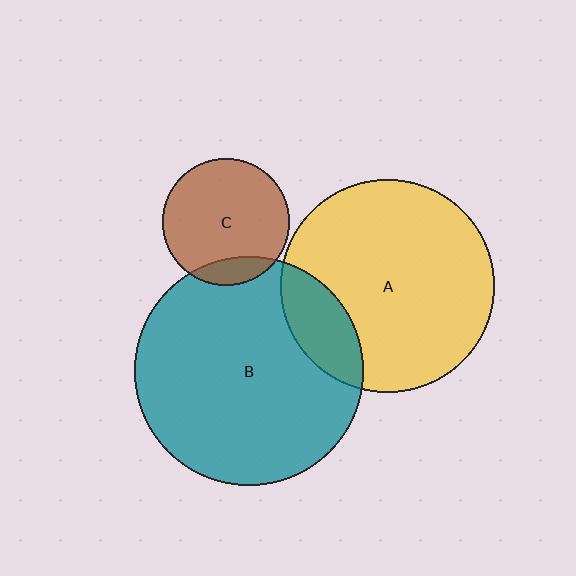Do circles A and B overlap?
Yes.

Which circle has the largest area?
Circle B (teal).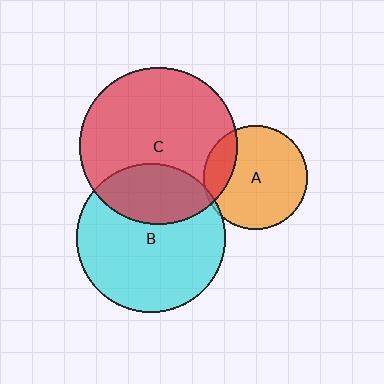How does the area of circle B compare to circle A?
Approximately 2.0 times.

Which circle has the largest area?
Circle C (red).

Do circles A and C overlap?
Yes.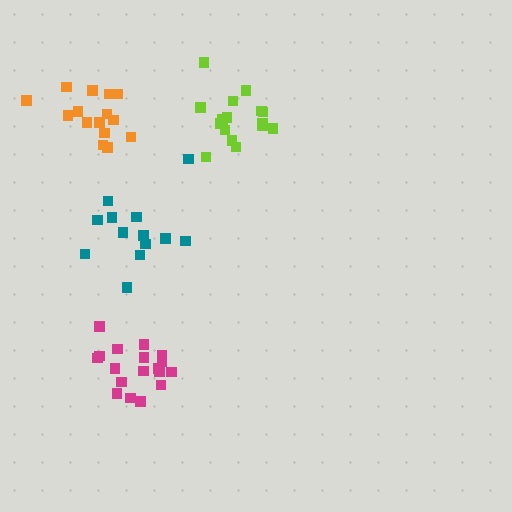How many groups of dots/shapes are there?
There are 4 groups.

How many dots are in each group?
Group 1: 18 dots, Group 2: 16 dots, Group 3: 15 dots, Group 4: 13 dots (62 total).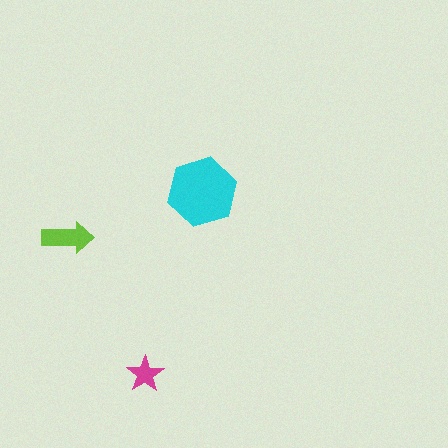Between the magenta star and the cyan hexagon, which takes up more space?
The cyan hexagon.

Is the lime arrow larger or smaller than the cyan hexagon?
Smaller.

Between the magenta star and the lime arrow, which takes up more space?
The lime arrow.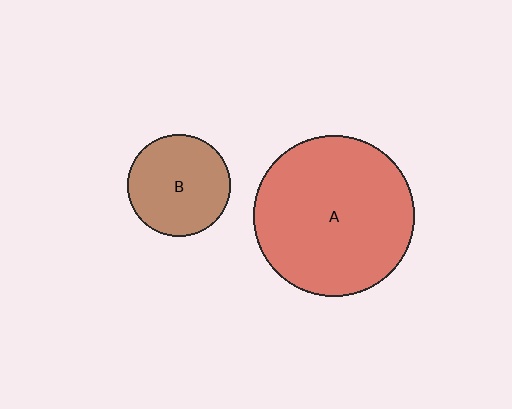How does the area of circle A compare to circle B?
Approximately 2.4 times.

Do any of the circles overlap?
No, none of the circles overlap.